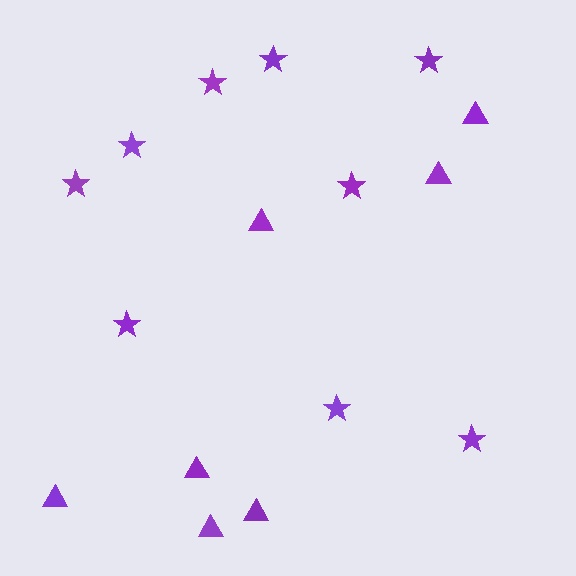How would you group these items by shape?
There are 2 groups: one group of stars (9) and one group of triangles (7).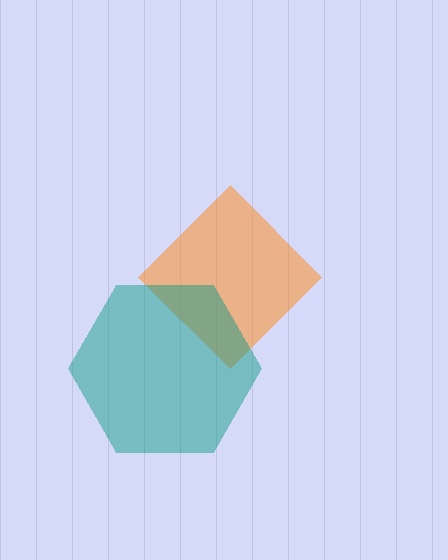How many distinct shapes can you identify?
There are 2 distinct shapes: an orange diamond, a teal hexagon.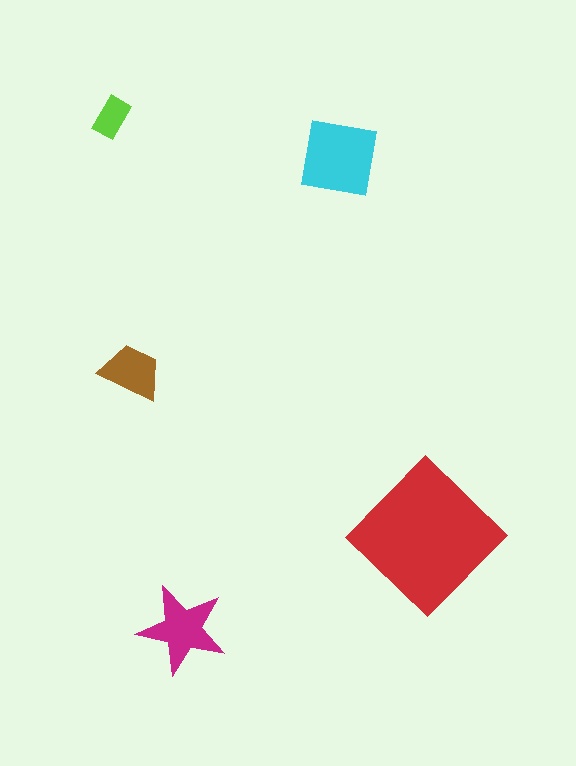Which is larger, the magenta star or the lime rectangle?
The magenta star.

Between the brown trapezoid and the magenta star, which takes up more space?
The magenta star.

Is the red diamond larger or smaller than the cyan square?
Larger.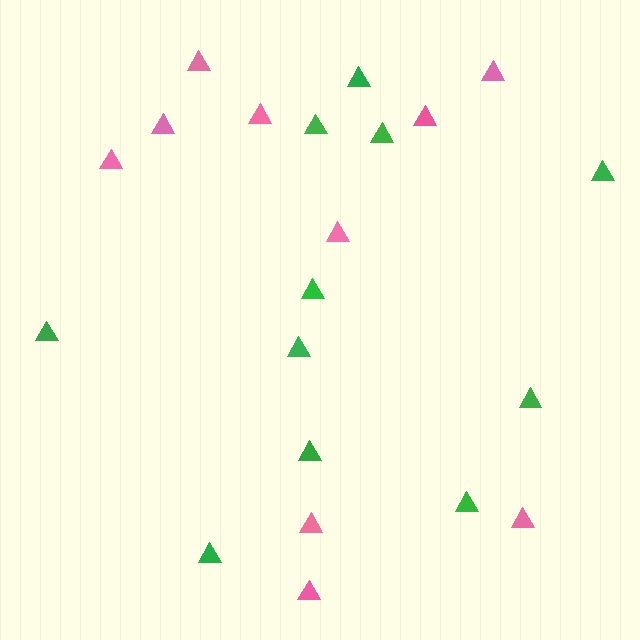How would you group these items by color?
There are 2 groups: one group of green triangles (11) and one group of pink triangles (10).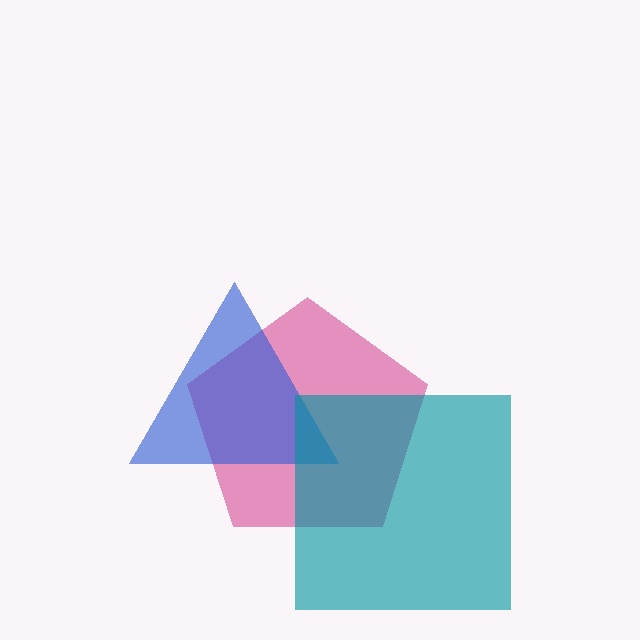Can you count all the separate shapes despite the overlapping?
Yes, there are 3 separate shapes.